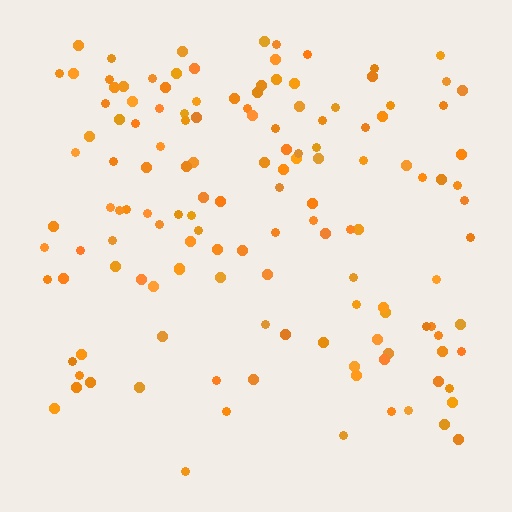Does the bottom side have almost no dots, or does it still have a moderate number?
Still a moderate number, just noticeably fewer than the top.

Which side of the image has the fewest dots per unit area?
The bottom.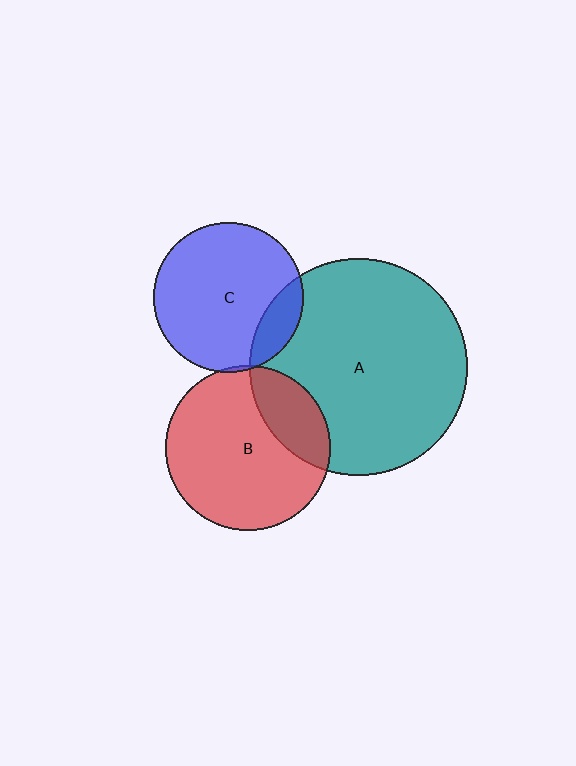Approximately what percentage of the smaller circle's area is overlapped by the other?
Approximately 5%.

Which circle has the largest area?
Circle A (teal).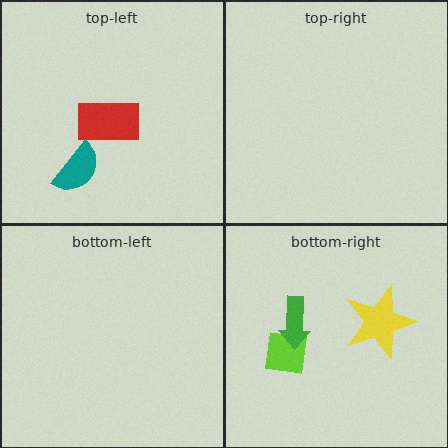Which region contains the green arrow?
The bottom-right region.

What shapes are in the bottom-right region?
The lime square, the green arrow, the yellow star.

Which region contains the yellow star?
The bottom-right region.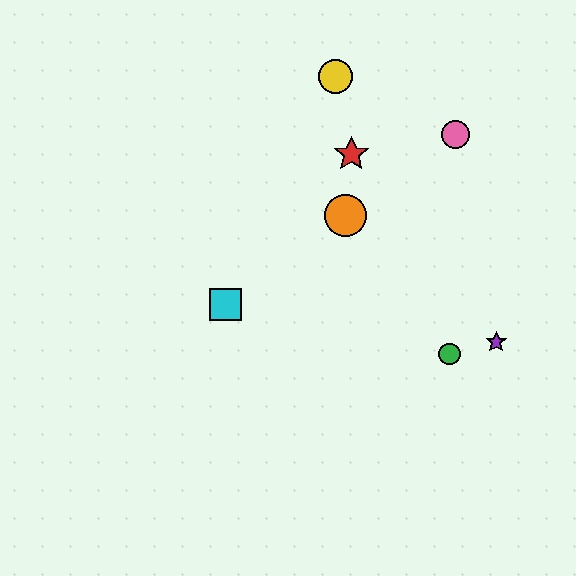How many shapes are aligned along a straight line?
4 shapes (the blue circle, the orange circle, the cyan square, the pink circle) are aligned along a straight line.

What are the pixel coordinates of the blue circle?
The blue circle is at (342, 218).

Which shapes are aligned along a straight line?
The blue circle, the orange circle, the cyan square, the pink circle are aligned along a straight line.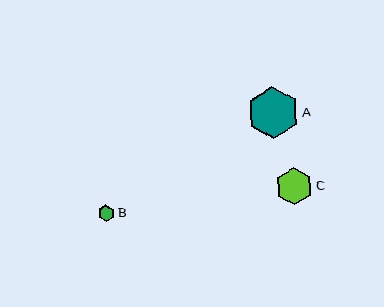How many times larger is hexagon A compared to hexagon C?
Hexagon A is approximately 1.4 times the size of hexagon C.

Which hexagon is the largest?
Hexagon A is the largest with a size of approximately 52 pixels.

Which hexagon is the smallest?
Hexagon B is the smallest with a size of approximately 17 pixels.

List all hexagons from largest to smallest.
From largest to smallest: A, C, B.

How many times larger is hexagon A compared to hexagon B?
Hexagon A is approximately 3.0 times the size of hexagon B.